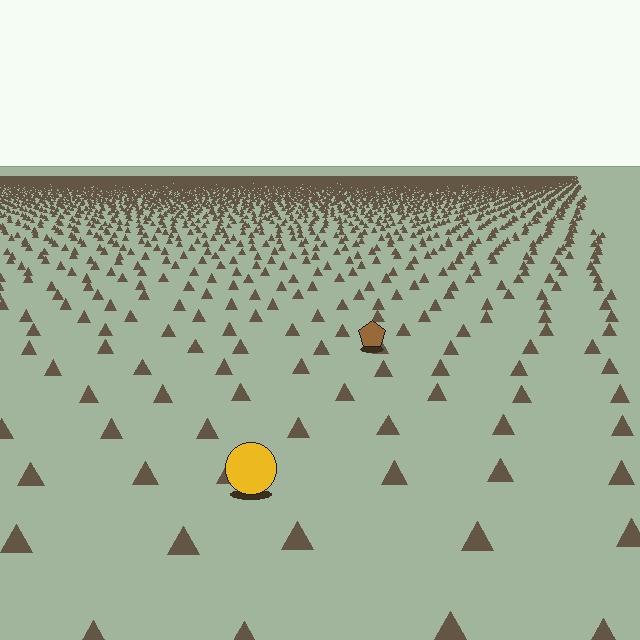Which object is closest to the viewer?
The yellow circle is closest. The texture marks near it are larger and more spread out.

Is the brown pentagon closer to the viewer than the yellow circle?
No. The yellow circle is closer — you can tell from the texture gradient: the ground texture is coarser near it.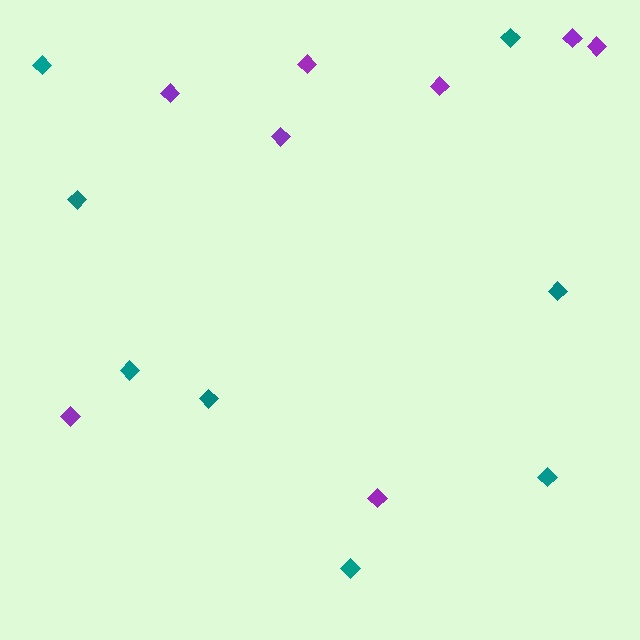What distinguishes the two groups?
There are 2 groups: one group of teal diamonds (8) and one group of purple diamonds (8).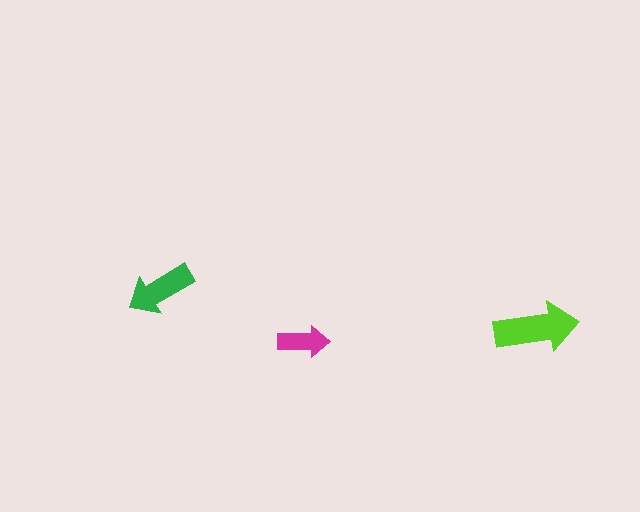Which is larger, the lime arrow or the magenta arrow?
The lime one.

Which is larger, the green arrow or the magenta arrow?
The green one.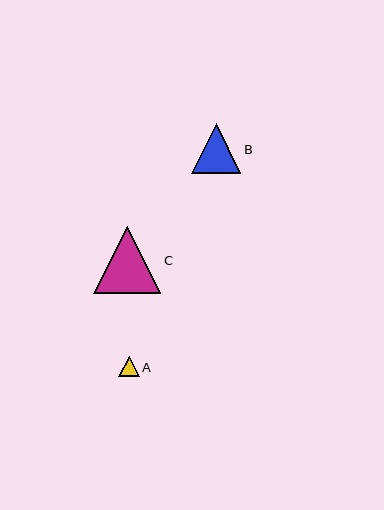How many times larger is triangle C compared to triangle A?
Triangle C is approximately 3.3 times the size of triangle A.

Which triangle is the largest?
Triangle C is the largest with a size of approximately 67 pixels.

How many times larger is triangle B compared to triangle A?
Triangle B is approximately 2.4 times the size of triangle A.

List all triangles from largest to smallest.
From largest to smallest: C, B, A.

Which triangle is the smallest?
Triangle A is the smallest with a size of approximately 20 pixels.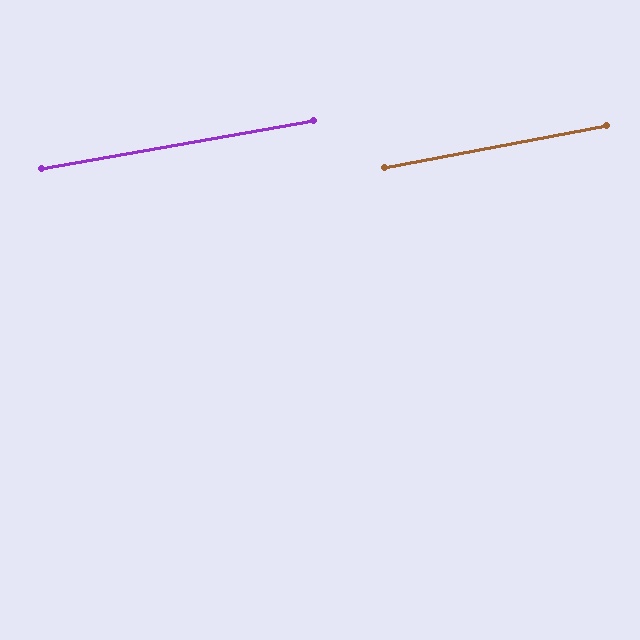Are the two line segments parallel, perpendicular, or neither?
Parallel — their directions differ by only 0.8°.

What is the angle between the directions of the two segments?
Approximately 1 degree.